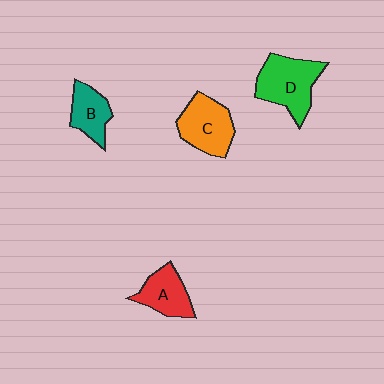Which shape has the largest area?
Shape D (green).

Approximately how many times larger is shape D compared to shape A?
Approximately 1.5 times.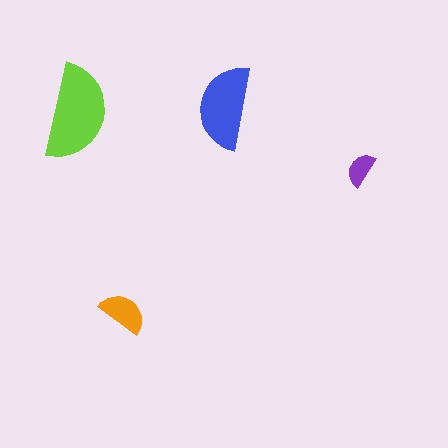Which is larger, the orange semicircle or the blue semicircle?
The blue one.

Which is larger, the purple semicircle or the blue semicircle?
The blue one.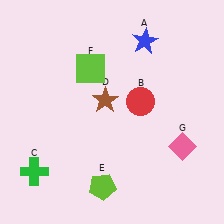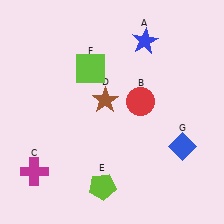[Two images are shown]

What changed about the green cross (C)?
In Image 1, C is green. In Image 2, it changed to magenta.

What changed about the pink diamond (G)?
In Image 1, G is pink. In Image 2, it changed to blue.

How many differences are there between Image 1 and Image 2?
There are 2 differences between the two images.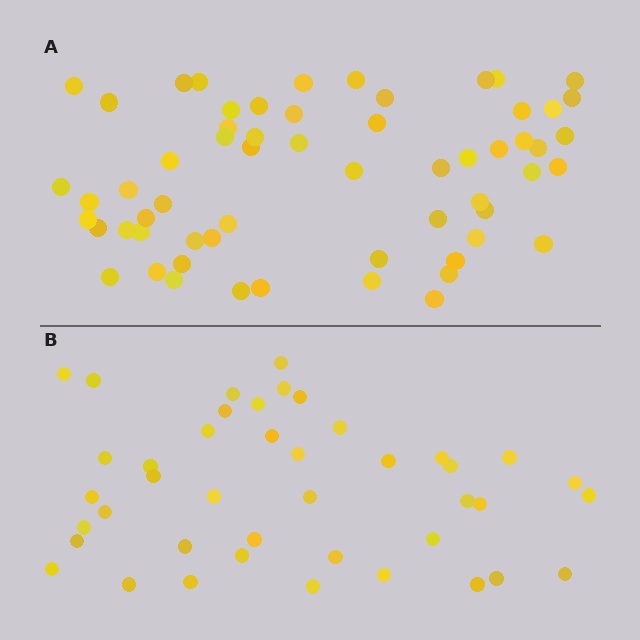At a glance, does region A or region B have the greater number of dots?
Region A (the top region) has more dots.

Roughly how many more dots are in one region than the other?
Region A has approximately 20 more dots than region B.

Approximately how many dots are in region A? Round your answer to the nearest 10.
About 60 dots.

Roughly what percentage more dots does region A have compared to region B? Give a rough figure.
About 45% more.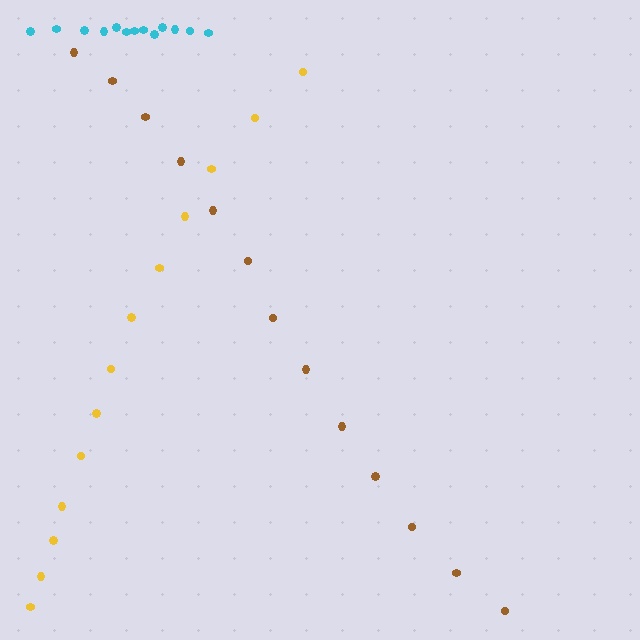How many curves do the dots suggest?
There are 3 distinct paths.